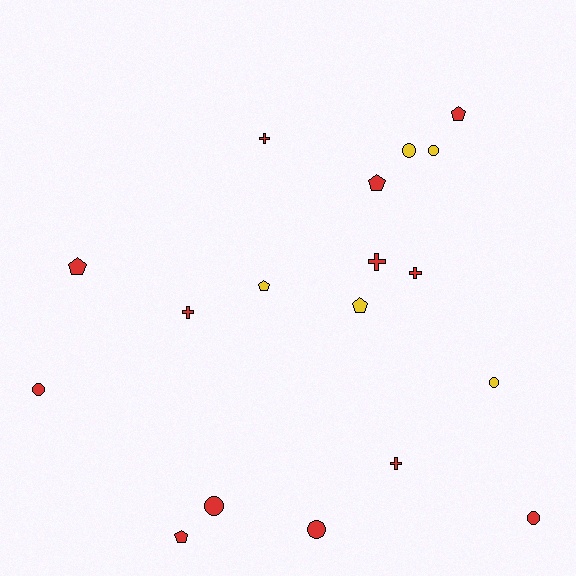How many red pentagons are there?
There are 4 red pentagons.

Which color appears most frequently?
Red, with 13 objects.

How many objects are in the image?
There are 18 objects.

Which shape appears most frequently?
Circle, with 7 objects.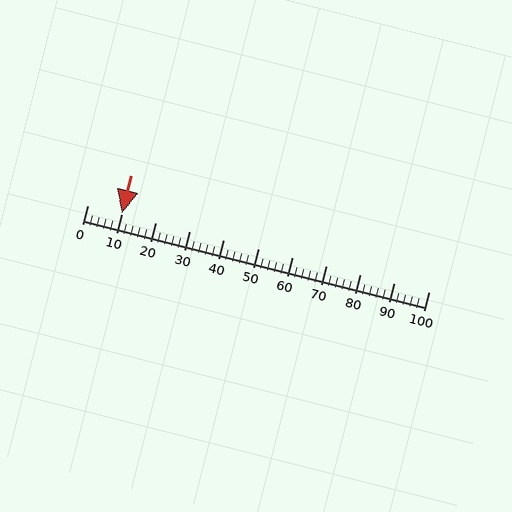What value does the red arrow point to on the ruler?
The red arrow points to approximately 10.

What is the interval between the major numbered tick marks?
The major tick marks are spaced 10 units apart.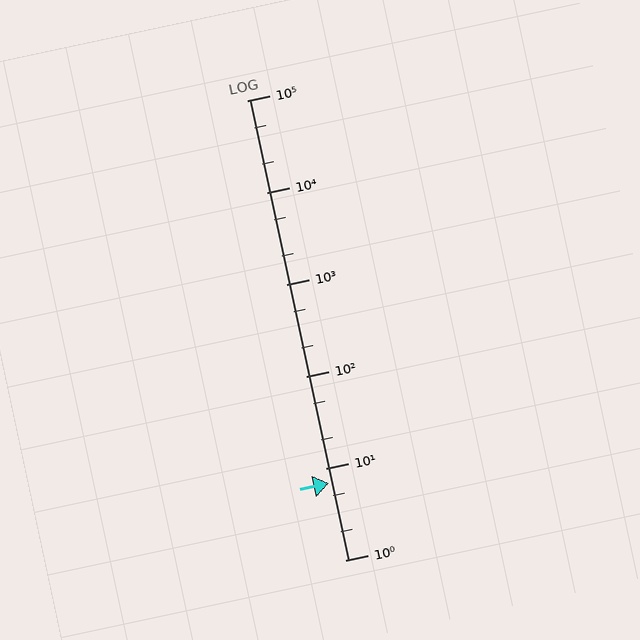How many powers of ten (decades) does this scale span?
The scale spans 5 decades, from 1 to 100000.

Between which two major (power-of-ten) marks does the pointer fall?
The pointer is between 1 and 10.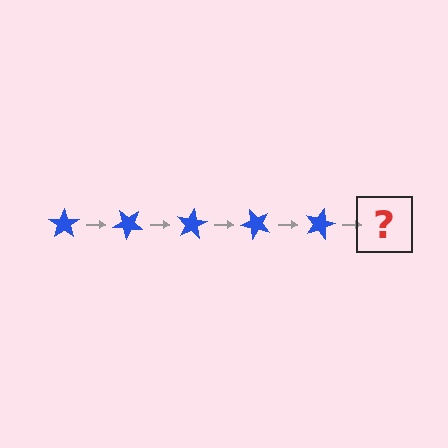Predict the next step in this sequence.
The next step is a blue star rotated 200 degrees.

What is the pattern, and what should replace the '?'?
The pattern is that the star rotates 40 degrees each step. The '?' should be a blue star rotated 200 degrees.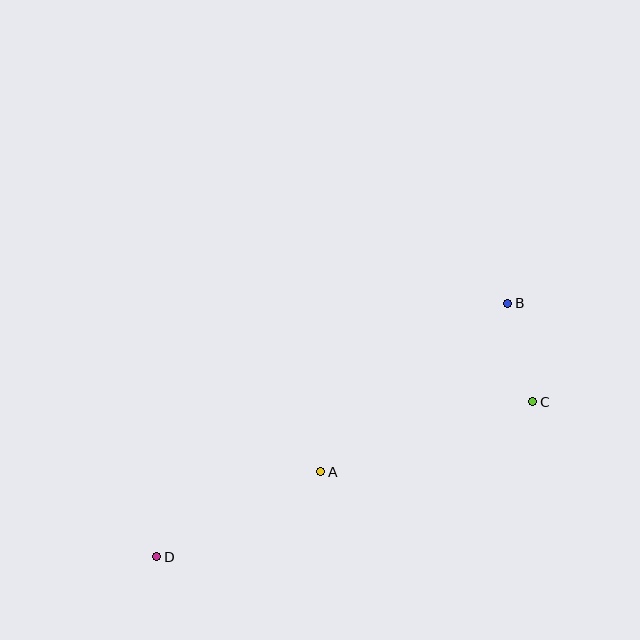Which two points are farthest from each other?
Points B and D are farthest from each other.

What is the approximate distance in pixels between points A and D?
The distance between A and D is approximately 185 pixels.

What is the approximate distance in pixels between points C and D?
The distance between C and D is approximately 407 pixels.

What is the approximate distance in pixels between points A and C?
The distance between A and C is approximately 223 pixels.